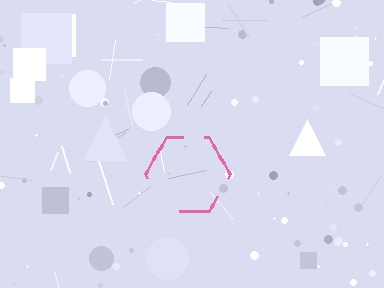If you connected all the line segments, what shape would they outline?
They would outline a hexagon.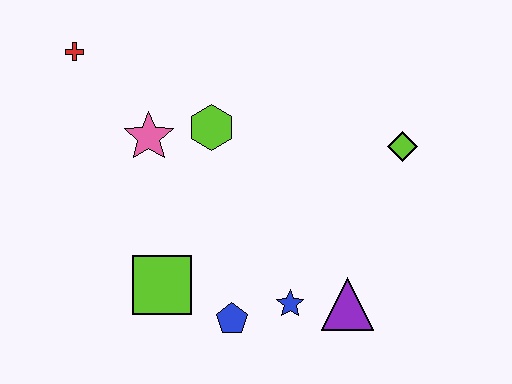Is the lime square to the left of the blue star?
Yes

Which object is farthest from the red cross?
The purple triangle is farthest from the red cross.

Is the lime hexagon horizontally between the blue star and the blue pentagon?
No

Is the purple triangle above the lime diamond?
No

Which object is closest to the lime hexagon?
The pink star is closest to the lime hexagon.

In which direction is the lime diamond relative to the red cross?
The lime diamond is to the right of the red cross.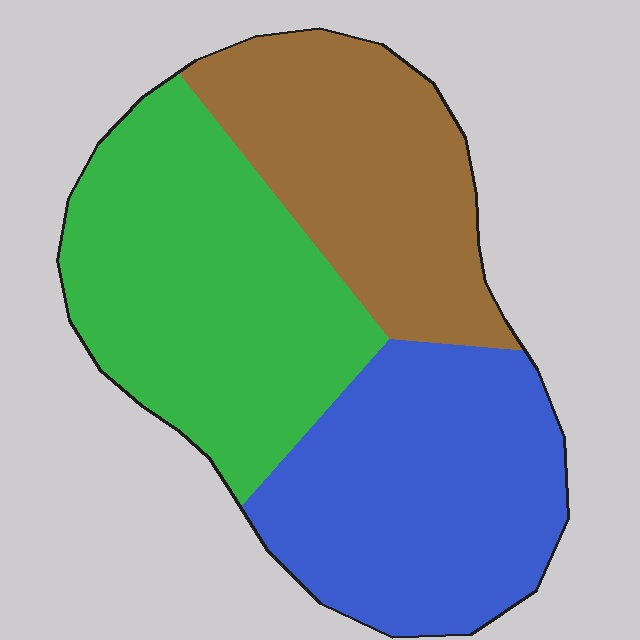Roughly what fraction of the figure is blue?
Blue covers about 35% of the figure.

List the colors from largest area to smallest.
From largest to smallest: green, blue, brown.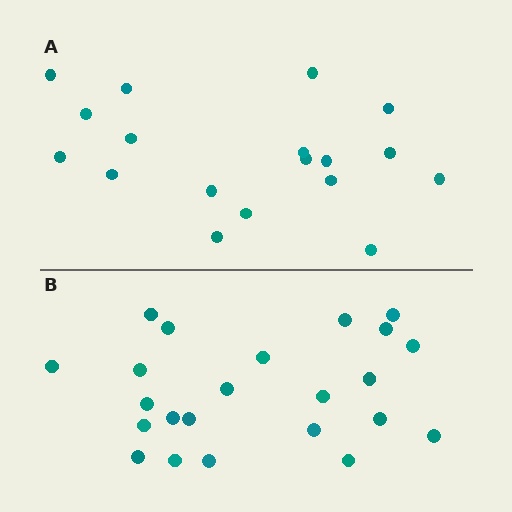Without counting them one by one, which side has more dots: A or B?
Region B (the bottom region) has more dots.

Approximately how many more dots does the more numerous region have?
Region B has about 5 more dots than region A.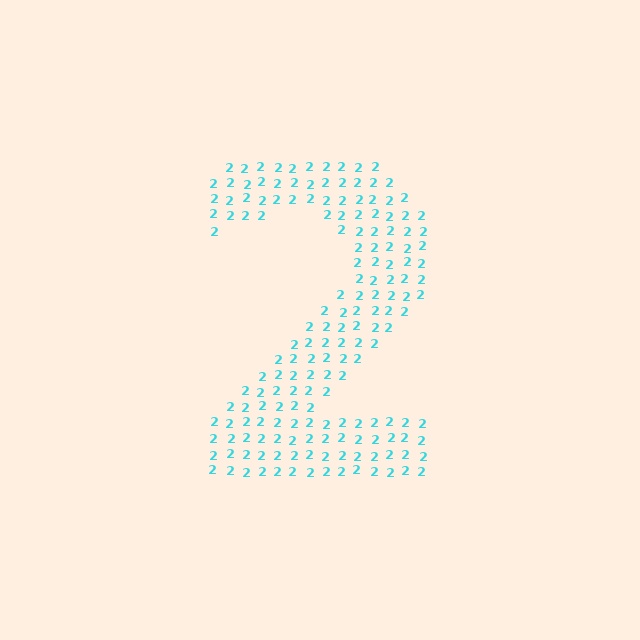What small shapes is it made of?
It is made of small digit 2's.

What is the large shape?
The large shape is the digit 2.